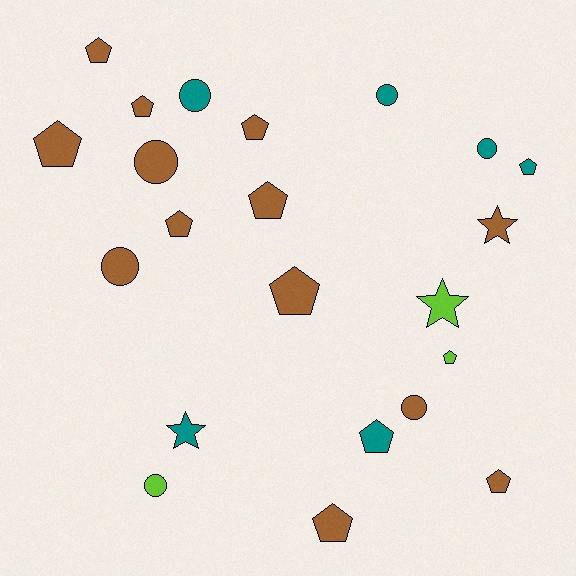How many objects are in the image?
There are 22 objects.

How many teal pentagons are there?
There are 2 teal pentagons.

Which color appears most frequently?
Brown, with 13 objects.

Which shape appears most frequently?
Pentagon, with 12 objects.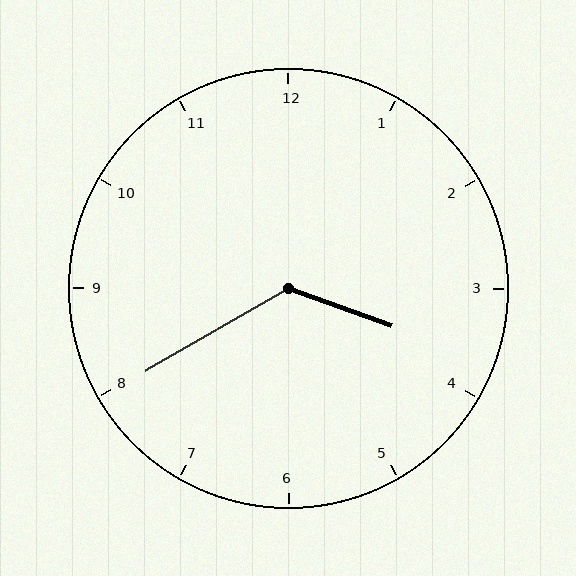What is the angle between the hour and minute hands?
Approximately 130 degrees.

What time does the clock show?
3:40.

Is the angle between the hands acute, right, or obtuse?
It is obtuse.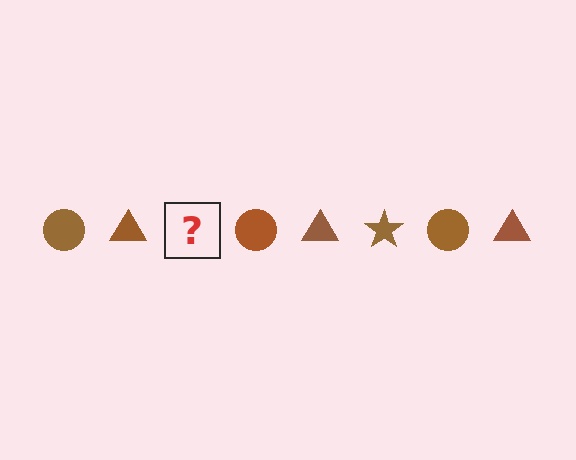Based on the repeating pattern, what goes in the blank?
The blank should be a brown star.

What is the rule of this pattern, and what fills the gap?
The rule is that the pattern cycles through circle, triangle, star shapes in brown. The gap should be filled with a brown star.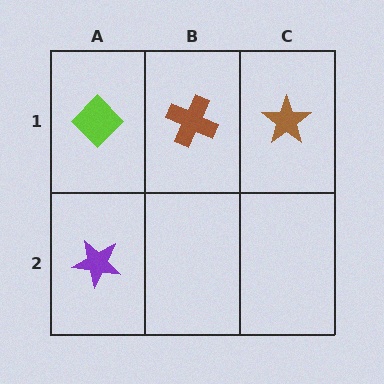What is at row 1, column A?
A lime diamond.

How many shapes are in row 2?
1 shape.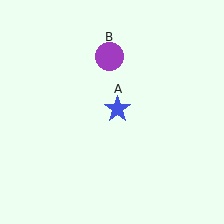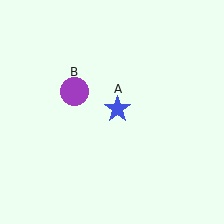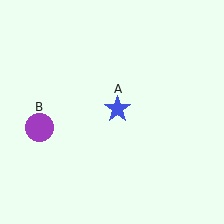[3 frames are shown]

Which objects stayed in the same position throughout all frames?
Blue star (object A) remained stationary.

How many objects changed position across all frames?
1 object changed position: purple circle (object B).